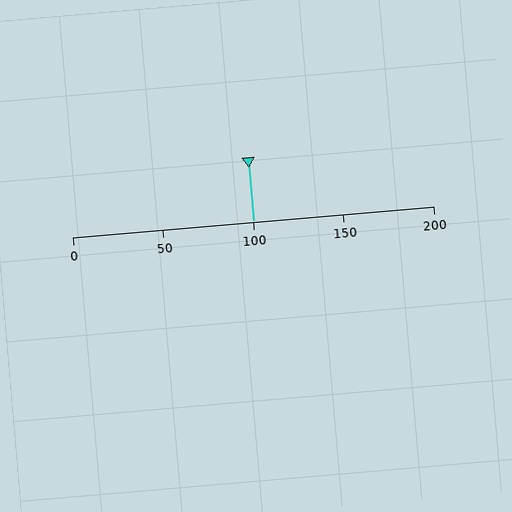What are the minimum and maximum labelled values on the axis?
The axis runs from 0 to 200.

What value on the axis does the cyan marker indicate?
The marker indicates approximately 100.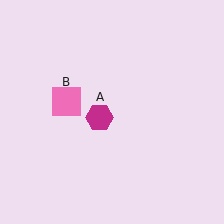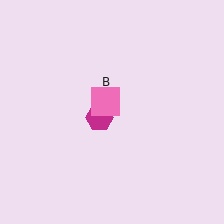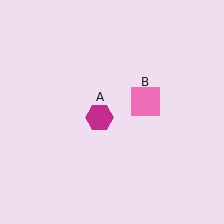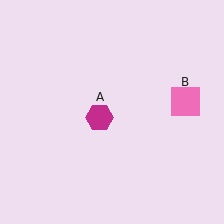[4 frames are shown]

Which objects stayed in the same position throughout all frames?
Magenta hexagon (object A) remained stationary.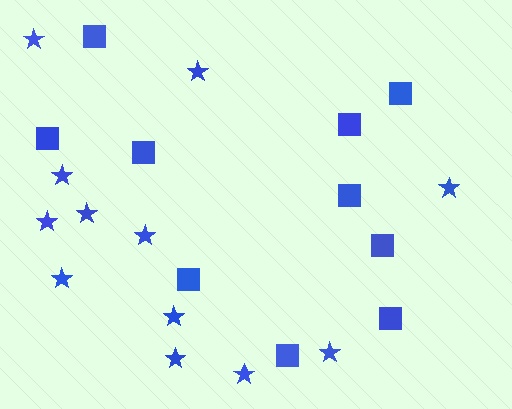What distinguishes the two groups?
There are 2 groups: one group of stars (12) and one group of squares (10).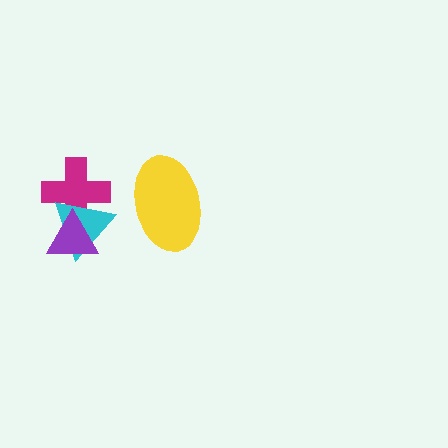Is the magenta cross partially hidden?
Yes, it is partially covered by another shape.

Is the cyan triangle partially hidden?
Yes, it is partially covered by another shape.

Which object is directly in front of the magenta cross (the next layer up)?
The cyan triangle is directly in front of the magenta cross.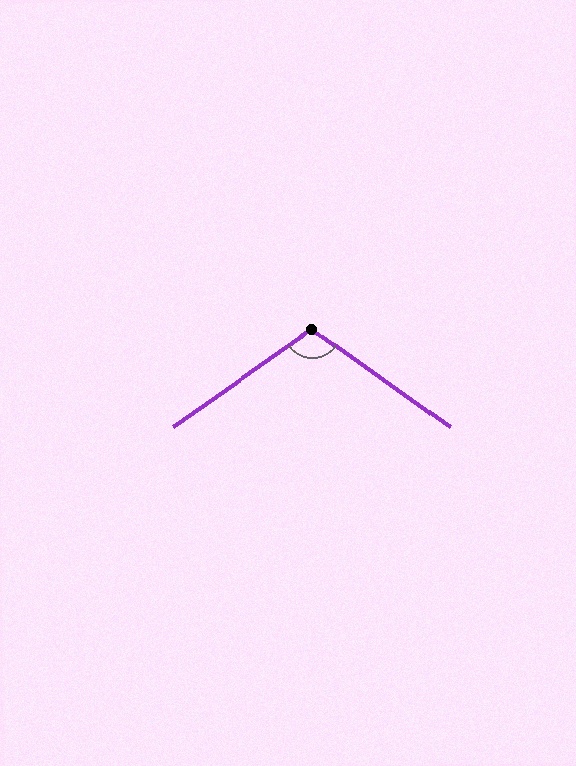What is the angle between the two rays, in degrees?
Approximately 110 degrees.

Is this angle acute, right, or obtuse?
It is obtuse.